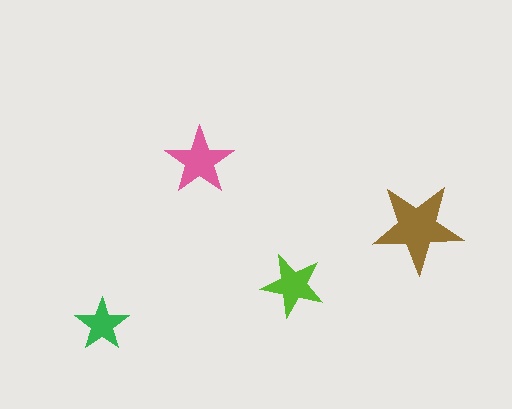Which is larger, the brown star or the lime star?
The brown one.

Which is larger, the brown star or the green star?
The brown one.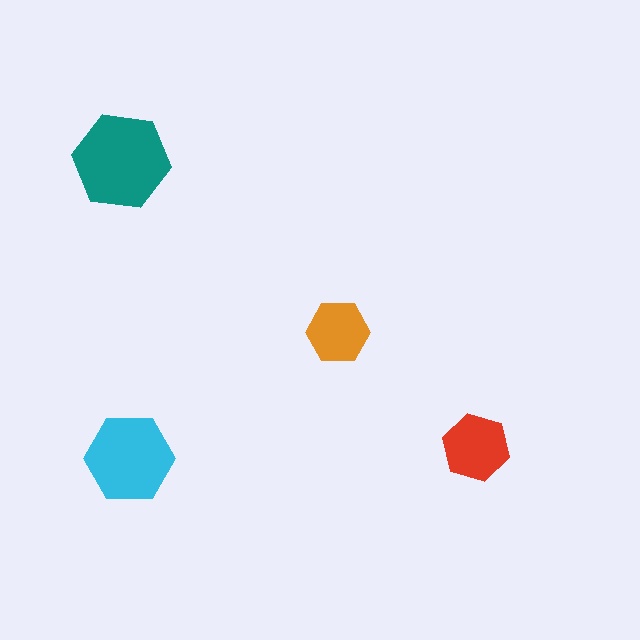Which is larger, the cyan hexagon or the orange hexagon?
The cyan one.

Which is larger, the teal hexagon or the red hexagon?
The teal one.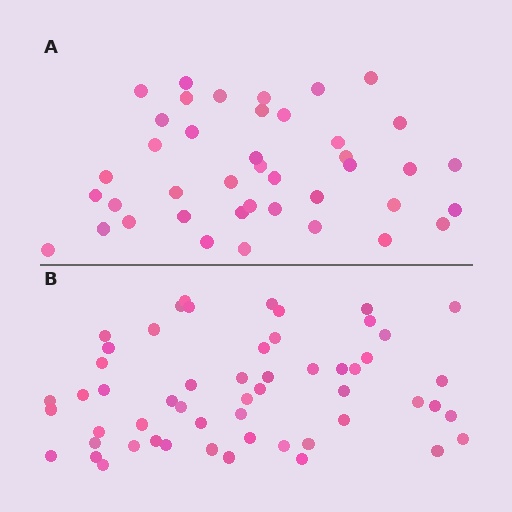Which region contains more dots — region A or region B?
Region B (the bottom region) has more dots.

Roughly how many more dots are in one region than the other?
Region B has approximately 15 more dots than region A.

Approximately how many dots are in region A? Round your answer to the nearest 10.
About 40 dots. (The exact count is 41, which rounds to 40.)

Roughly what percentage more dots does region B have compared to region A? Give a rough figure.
About 35% more.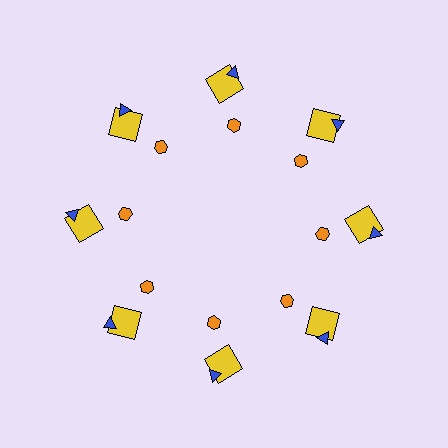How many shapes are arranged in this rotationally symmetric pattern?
There are 24 shapes, arranged in 8 groups of 3.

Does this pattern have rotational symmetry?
Yes, this pattern has 8-fold rotational symmetry. It looks the same after rotating 45 degrees around the center.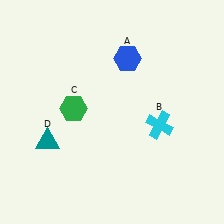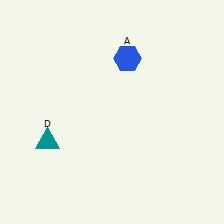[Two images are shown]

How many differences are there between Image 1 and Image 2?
There are 2 differences between the two images.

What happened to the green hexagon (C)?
The green hexagon (C) was removed in Image 2. It was in the top-left area of Image 1.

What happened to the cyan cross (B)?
The cyan cross (B) was removed in Image 2. It was in the bottom-right area of Image 1.